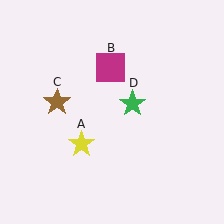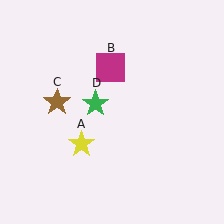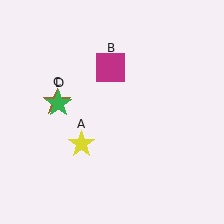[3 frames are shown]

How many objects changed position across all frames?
1 object changed position: green star (object D).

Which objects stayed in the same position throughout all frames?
Yellow star (object A) and magenta square (object B) and brown star (object C) remained stationary.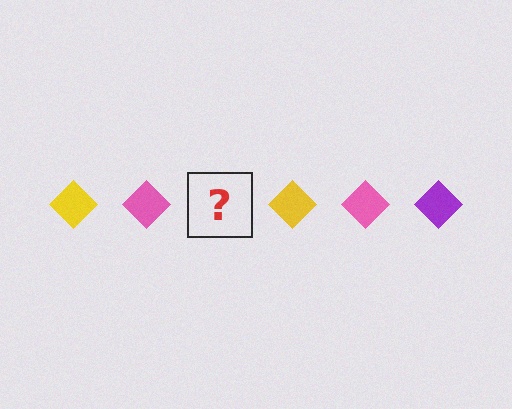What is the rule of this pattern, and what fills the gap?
The rule is that the pattern cycles through yellow, pink, purple diamonds. The gap should be filled with a purple diamond.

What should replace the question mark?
The question mark should be replaced with a purple diamond.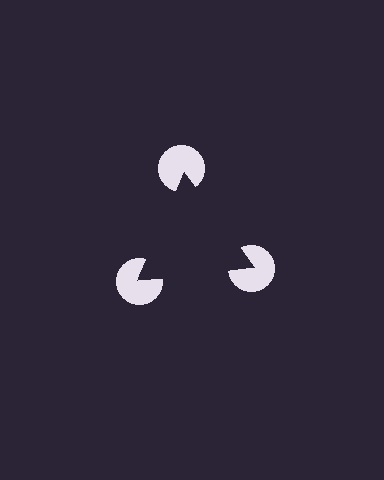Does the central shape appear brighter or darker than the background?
It typically appears slightly darker than the background, even though no actual brightness change is drawn.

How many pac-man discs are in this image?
There are 3 — one at each vertex of the illusory triangle.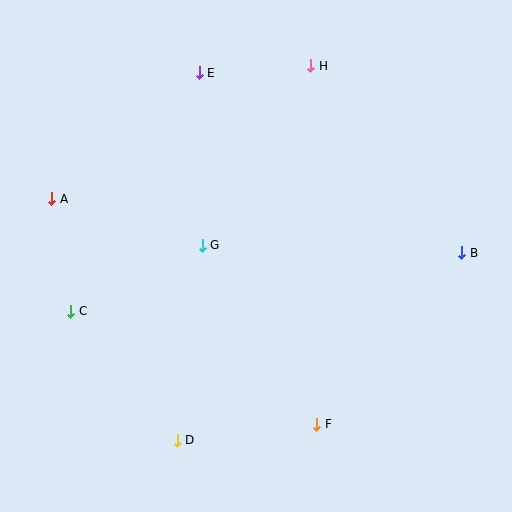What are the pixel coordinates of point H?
Point H is at (311, 66).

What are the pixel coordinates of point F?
Point F is at (317, 424).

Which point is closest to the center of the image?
Point G at (202, 245) is closest to the center.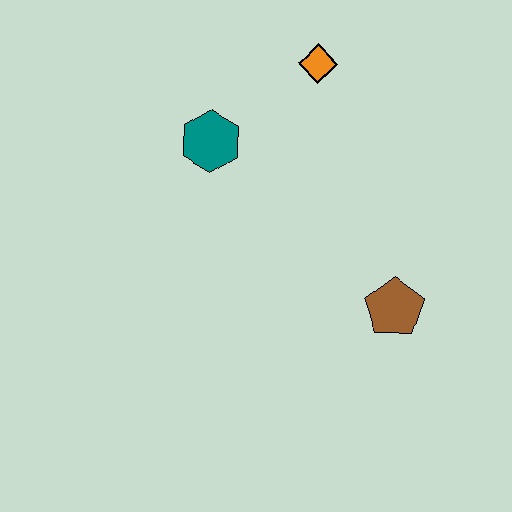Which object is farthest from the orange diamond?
The brown pentagon is farthest from the orange diamond.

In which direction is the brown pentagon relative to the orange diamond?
The brown pentagon is below the orange diamond.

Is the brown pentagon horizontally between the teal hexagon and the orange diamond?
No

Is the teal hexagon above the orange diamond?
No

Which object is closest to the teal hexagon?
The orange diamond is closest to the teal hexagon.